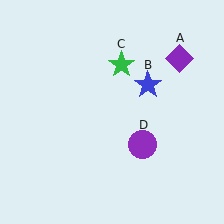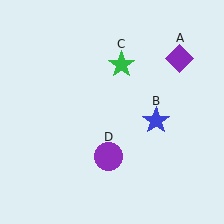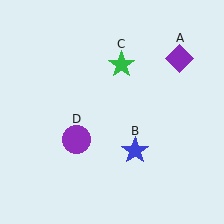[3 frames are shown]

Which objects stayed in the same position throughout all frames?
Purple diamond (object A) and green star (object C) remained stationary.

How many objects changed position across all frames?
2 objects changed position: blue star (object B), purple circle (object D).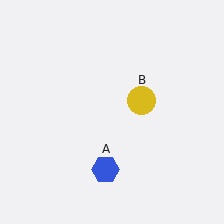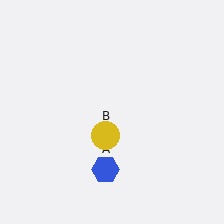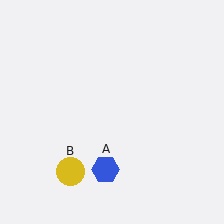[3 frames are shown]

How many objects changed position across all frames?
1 object changed position: yellow circle (object B).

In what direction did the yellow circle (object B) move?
The yellow circle (object B) moved down and to the left.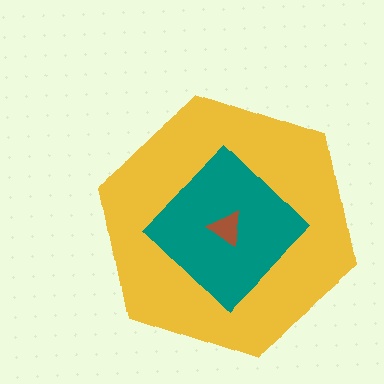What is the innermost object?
The brown triangle.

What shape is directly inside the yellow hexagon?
The teal diamond.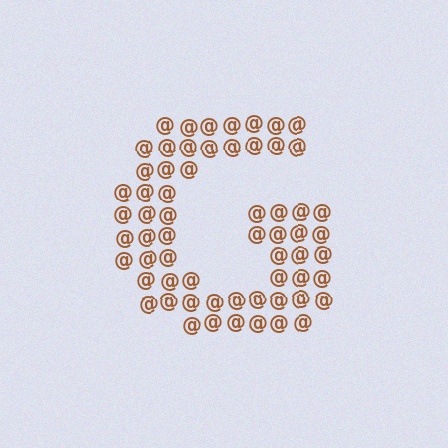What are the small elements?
The small elements are at signs.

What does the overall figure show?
The overall figure shows the letter G.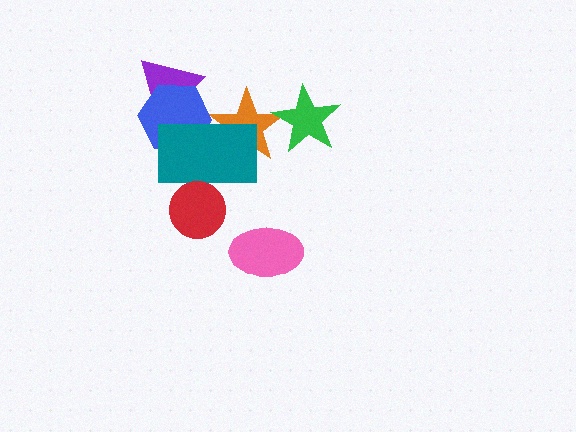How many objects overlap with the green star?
1 object overlaps with the green star.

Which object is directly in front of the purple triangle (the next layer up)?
The blue hexagon is directly in front of the purple triangle.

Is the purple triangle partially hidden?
Yes, it is partially covered by another shape.